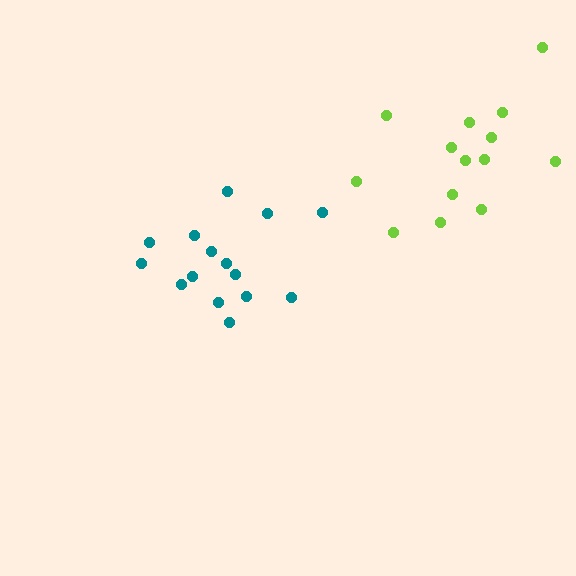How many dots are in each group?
Group 1: 15 dots, Group 2: 14 dots (29 total).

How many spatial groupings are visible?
There are 2 spatial groupings.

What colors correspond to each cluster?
The clusters are colored: teal, lime.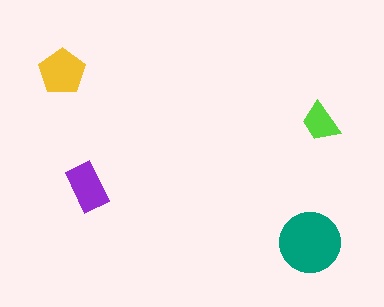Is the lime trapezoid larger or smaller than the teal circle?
Smaller.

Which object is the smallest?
The lime trapezoid.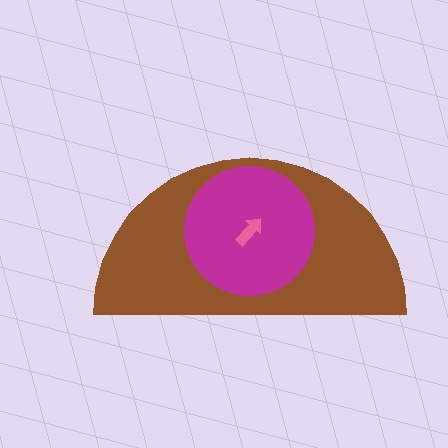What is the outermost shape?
The brown semicircle.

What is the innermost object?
The pink arrow.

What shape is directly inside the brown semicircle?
The magenta circle.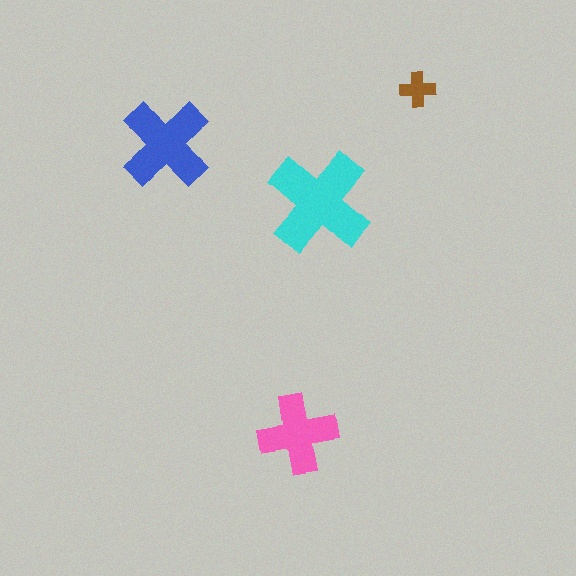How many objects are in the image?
There are 4 objects in the image.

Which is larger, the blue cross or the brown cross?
The blue one.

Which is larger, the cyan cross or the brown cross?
The cyan one.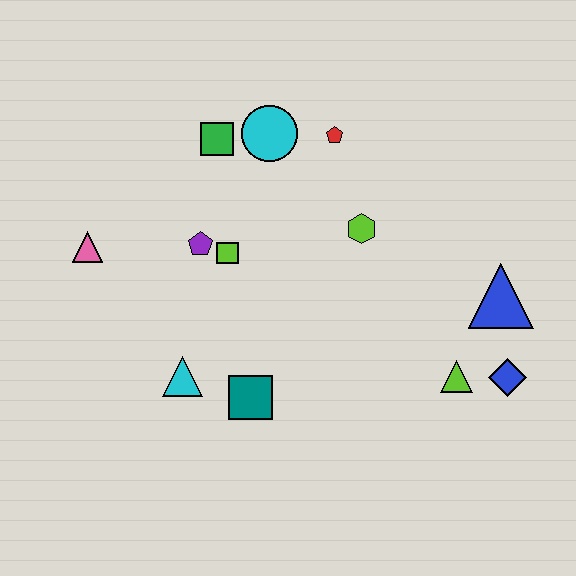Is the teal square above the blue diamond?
No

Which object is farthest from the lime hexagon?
The pink triangle is farthest from the lime hexagon.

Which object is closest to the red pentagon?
The cyan circle is closest to the red pentagon.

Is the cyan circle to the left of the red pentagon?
Yes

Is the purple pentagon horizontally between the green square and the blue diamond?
No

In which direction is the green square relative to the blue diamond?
The green square is to the left of the blue diamond.